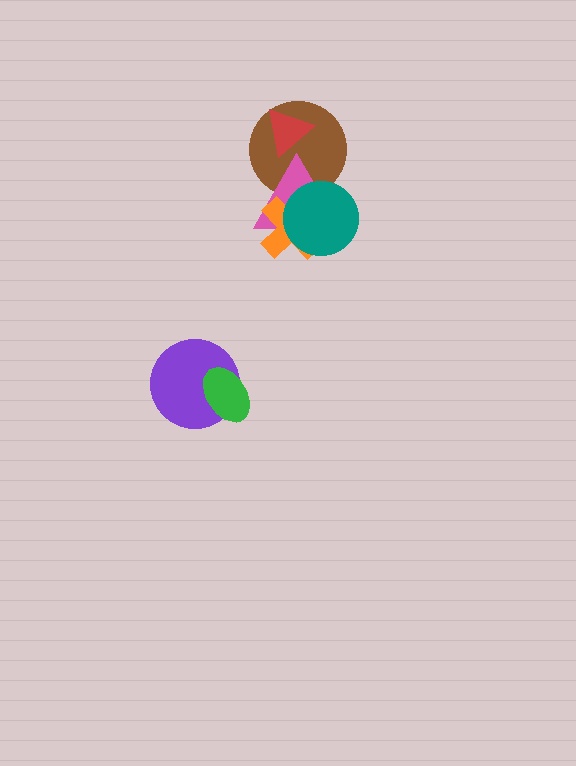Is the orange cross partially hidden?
Yes, it is partially covered by another shape.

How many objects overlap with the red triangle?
1 object overlaps with the red triangle.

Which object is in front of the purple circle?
The green ellipse is in front of the purple circle.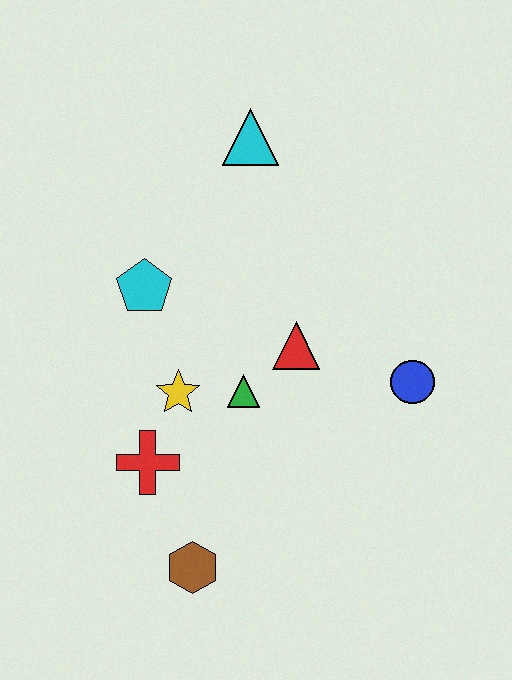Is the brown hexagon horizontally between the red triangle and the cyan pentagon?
Yes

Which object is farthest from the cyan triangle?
The brown hexagon is farthest from the cyan triangle.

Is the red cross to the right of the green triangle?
No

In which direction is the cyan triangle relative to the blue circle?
The cyan triangle is above the blue circle.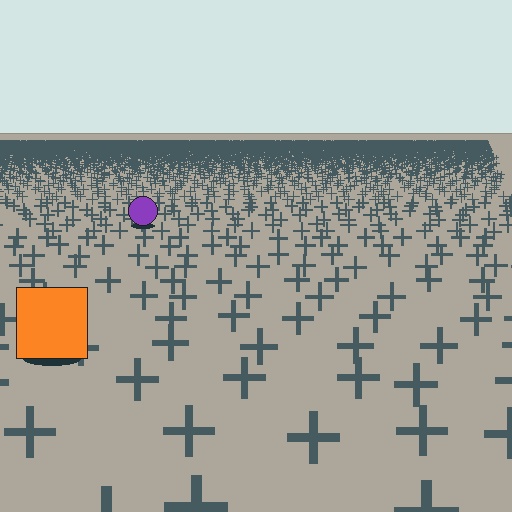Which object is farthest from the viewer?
The purple circle is farthest from the viewer. It appears smaller and the ground texture around it is denser.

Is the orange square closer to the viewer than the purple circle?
Yes. The orange square is closer — you can tell from the texture gradient: the ground texture is coarser near it.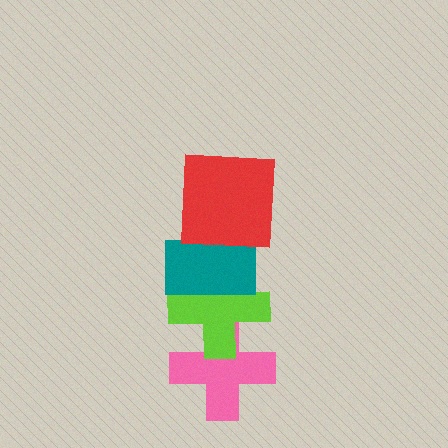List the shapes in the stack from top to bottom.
From top to bottom: the red square, the teal rectangle, the lime cross, the pink cross.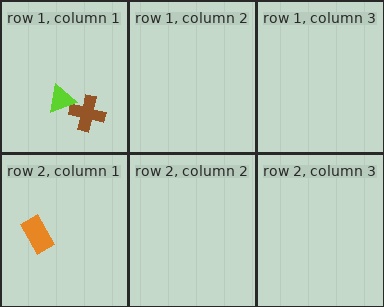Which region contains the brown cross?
The row 1, column 1 region.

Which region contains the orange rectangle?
The row 2, column 1 region.